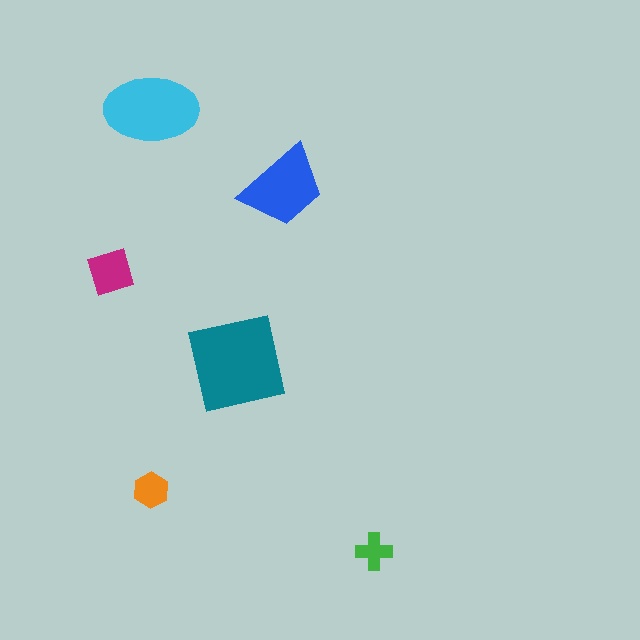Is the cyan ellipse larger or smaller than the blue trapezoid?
Larger.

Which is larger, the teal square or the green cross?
The teal square.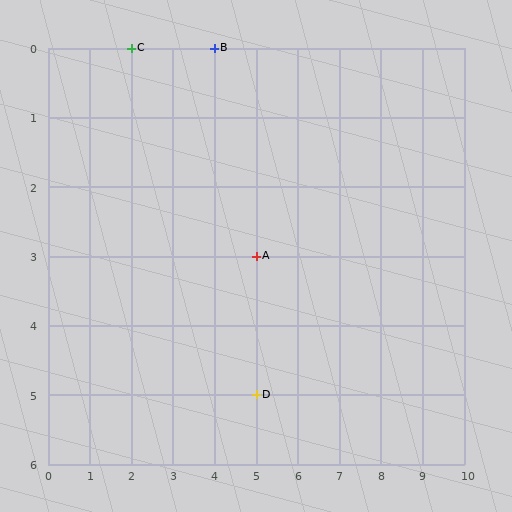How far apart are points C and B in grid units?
Points C and B are 2 columns apart.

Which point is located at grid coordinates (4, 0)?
Point B is at (4, 0).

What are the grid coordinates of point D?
Point D is at grid coordinates (5, 5).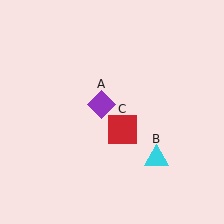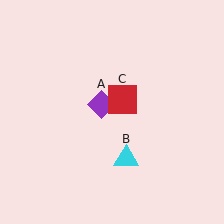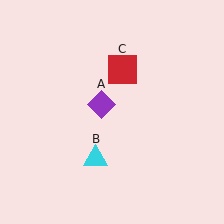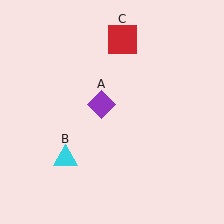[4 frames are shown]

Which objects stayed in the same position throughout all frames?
Purple diamond (object A) remained stationary.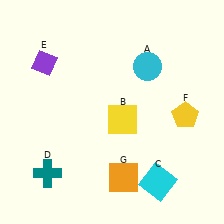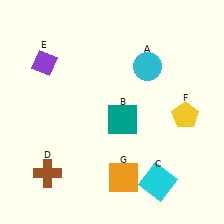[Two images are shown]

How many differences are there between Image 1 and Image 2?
There are 2 differences between the two images.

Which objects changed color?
B changed from yellow to teal. D changed from teal to brown.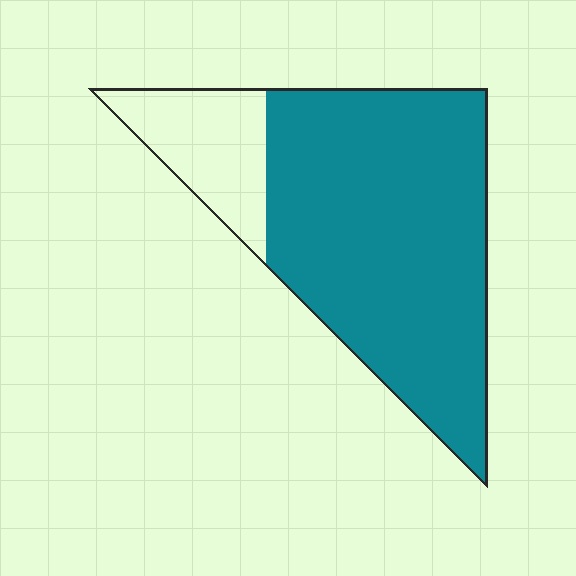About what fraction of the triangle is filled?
About four fifths (4/5).